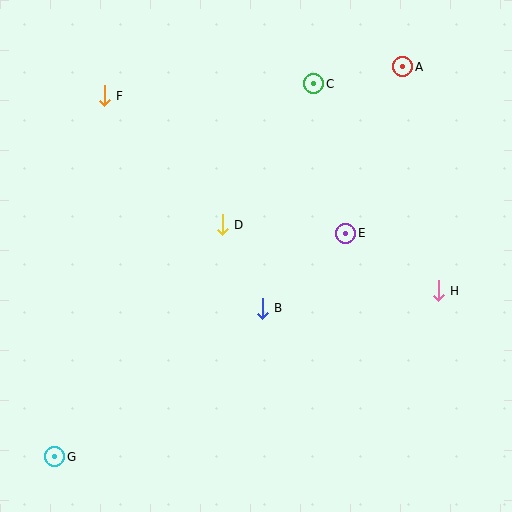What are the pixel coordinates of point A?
Point A is at (403, 67).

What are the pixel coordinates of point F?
Point F is at (104, 96).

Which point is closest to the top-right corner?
Point A is closest to the top-right corner.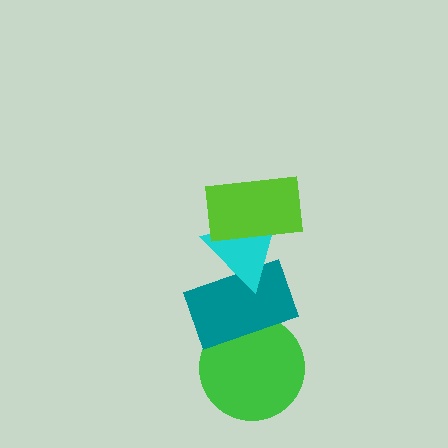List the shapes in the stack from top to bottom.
From top to bottom: the lime rectangle, the cyan triangle, the teal rectangle, the green circle.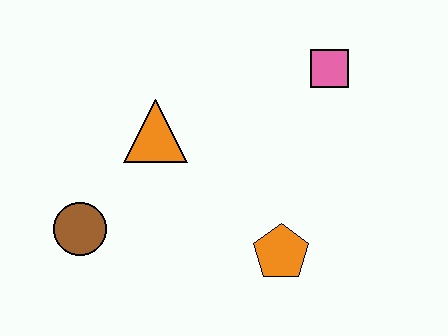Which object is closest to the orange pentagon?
The orange triangle is closest to the orange pentagon.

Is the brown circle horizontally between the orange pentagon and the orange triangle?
No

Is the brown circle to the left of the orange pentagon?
Yes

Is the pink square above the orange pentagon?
Yes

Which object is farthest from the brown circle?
The pink square is farthest from the brown circle.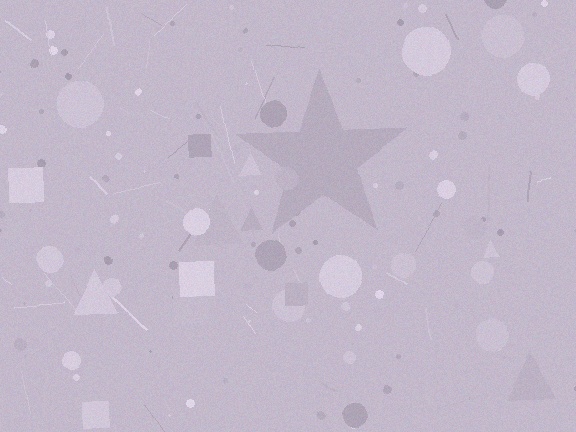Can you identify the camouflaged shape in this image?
The camouflaged shape is a star.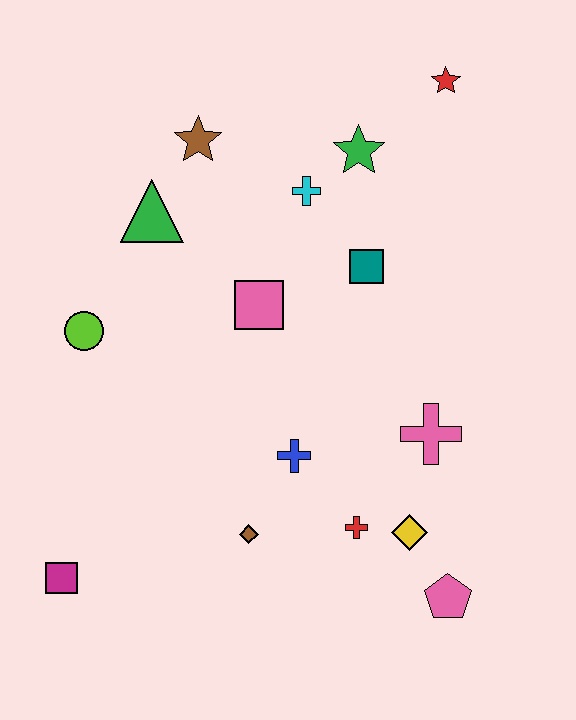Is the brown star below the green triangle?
No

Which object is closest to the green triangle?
The brown star is closest to the green triangle.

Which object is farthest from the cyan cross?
The magenta square is farthest from the cyan cross.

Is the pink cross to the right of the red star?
No